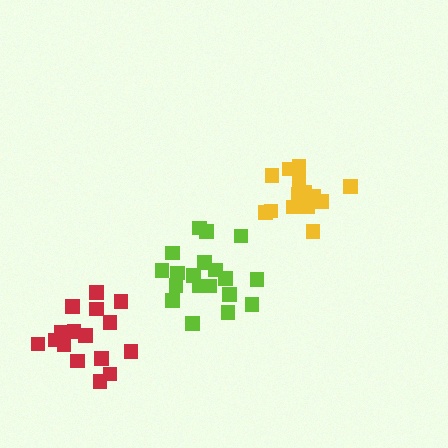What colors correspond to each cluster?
The clusters are colored: yellow, lime, red.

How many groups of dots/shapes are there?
There are 3 groups.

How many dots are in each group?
Group 1: 15 dots, Group 2: 19 dots, Group 3: 17 dots (51 total).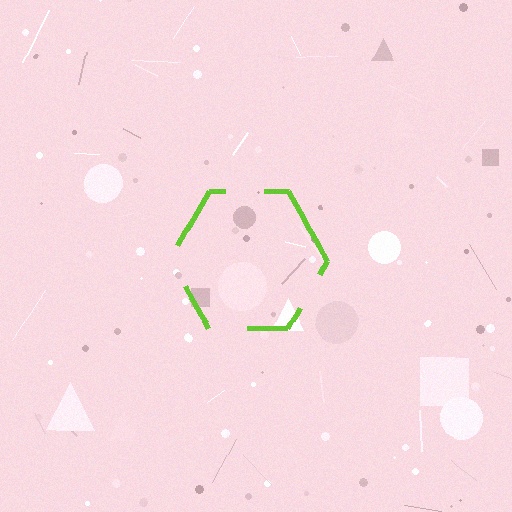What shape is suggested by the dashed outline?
The dashed outline suggests a hexagon.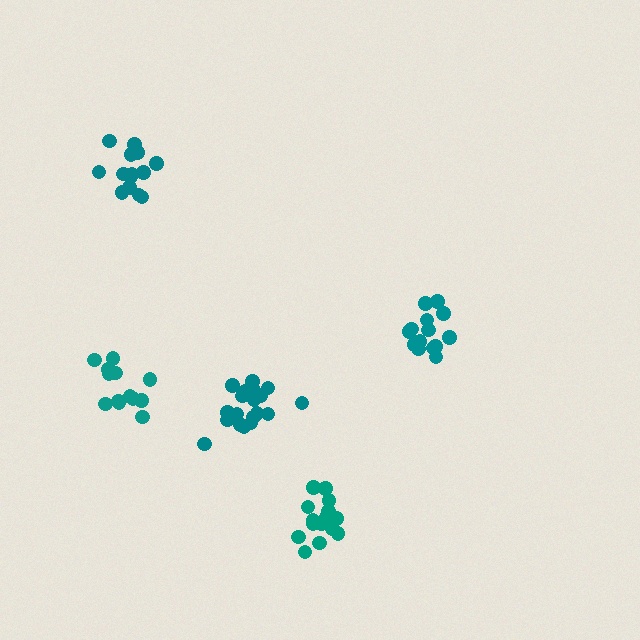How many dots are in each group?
Group 1: 15 dots, Group 2: 14 dots, Group 3: 19 dots, Group 4: 14 dots, Group 5: 13 dots (75 total).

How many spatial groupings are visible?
There are 5 spatial groupings.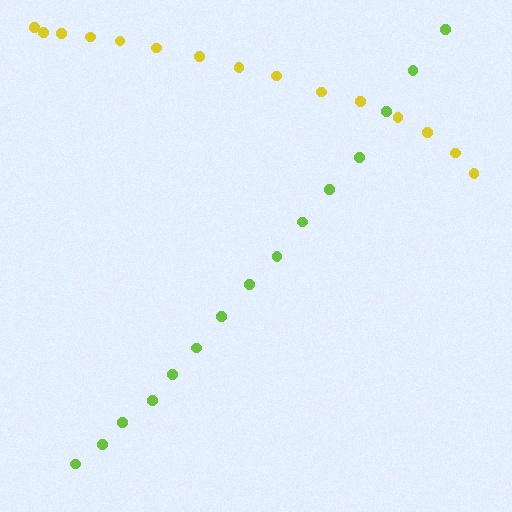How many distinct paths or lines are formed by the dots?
There are 2 distinct paths.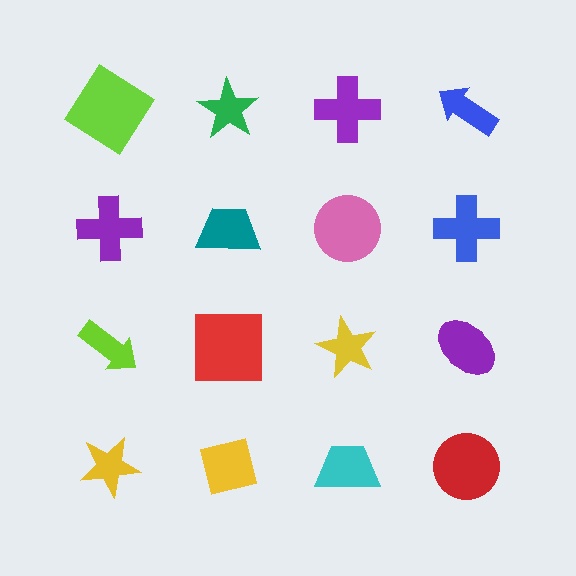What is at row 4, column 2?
A yellow square.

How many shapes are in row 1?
4 shapes.